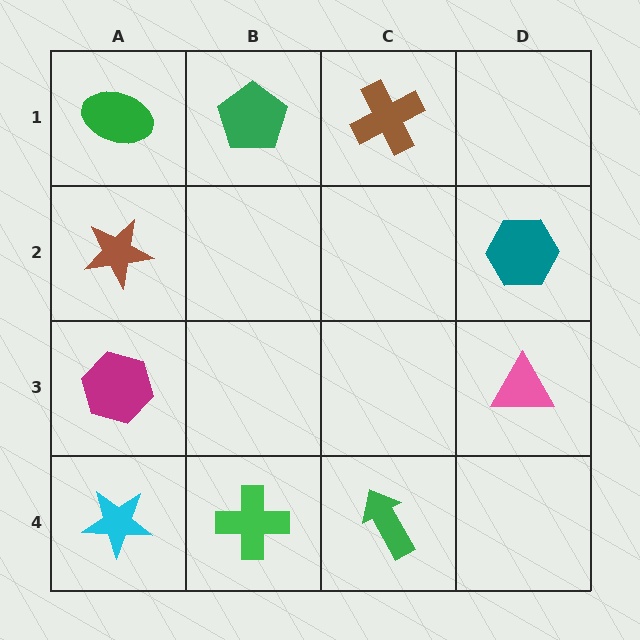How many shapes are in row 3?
2 shapes.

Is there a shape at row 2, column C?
No, that cell is empty.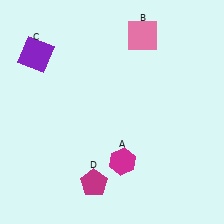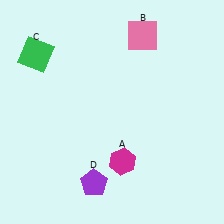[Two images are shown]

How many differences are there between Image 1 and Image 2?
There are 2 differences between the two images.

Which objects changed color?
C changed from purple to green. D changed from magenta to purple.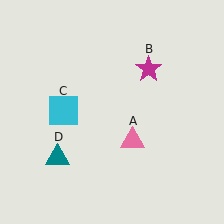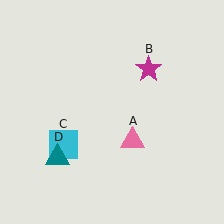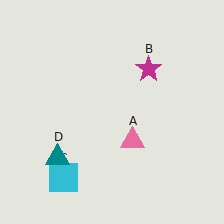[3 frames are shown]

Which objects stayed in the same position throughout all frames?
Pink triangle (object A) and magenta star (object B) and teal triangle (object D) remained stationary.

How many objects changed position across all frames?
1 object changed position: cyan square (object C).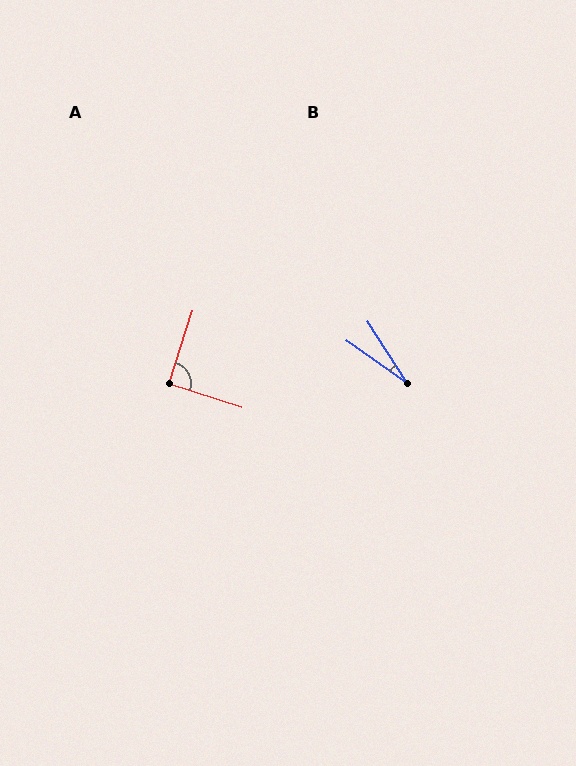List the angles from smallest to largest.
B (22°), A (90°).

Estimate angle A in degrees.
Approximately 90 degrees.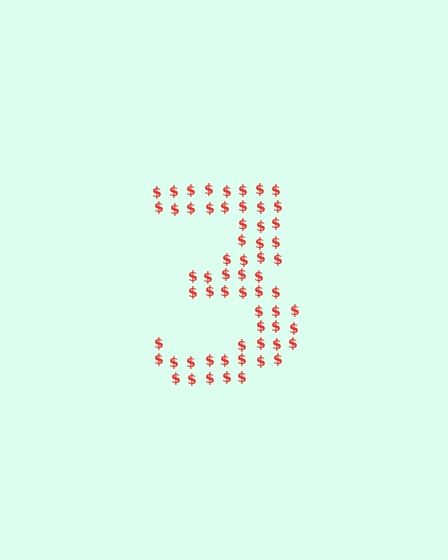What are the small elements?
The small elements are dollar signs.